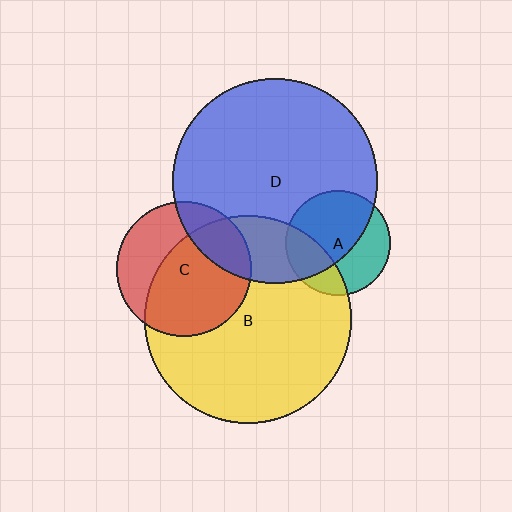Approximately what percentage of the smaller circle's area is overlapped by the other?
Approximately 30%.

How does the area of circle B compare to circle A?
Approximately 3.9 times.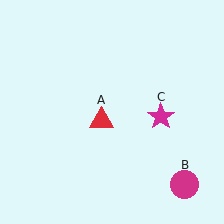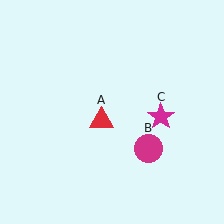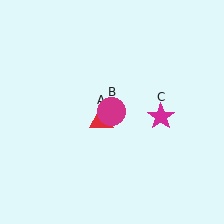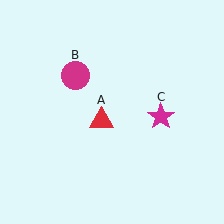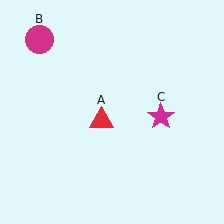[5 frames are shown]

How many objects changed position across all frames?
1 object changed position: magenta circle (object B).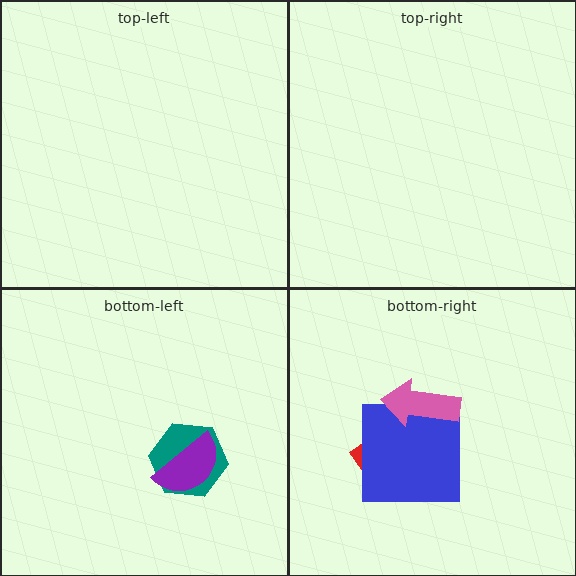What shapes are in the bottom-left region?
The teal hexagon, the purple semicircle.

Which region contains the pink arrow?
The bottom-right region.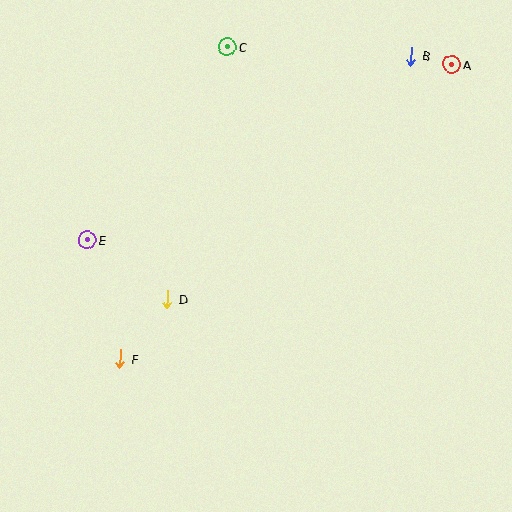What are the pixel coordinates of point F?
Point F is at (120, 359).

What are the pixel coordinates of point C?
Point C is at (227, 47).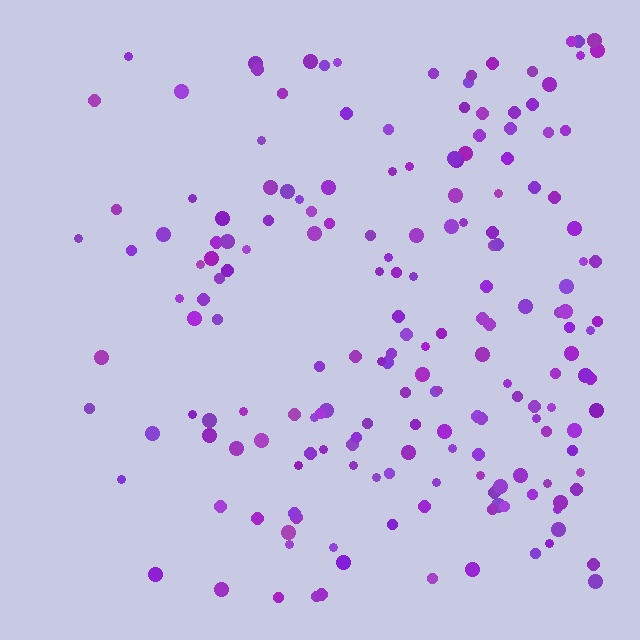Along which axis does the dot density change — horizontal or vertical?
Horizontal.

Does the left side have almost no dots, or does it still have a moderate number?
Still a moderate number, just noticeably fewer than the right.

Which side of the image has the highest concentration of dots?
The right.